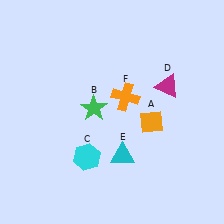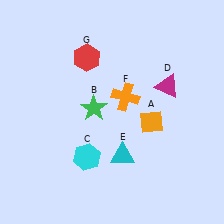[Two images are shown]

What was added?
A red hexagon (G) was added in Image 2.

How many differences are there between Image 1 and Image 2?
There is 1 difference between the two images.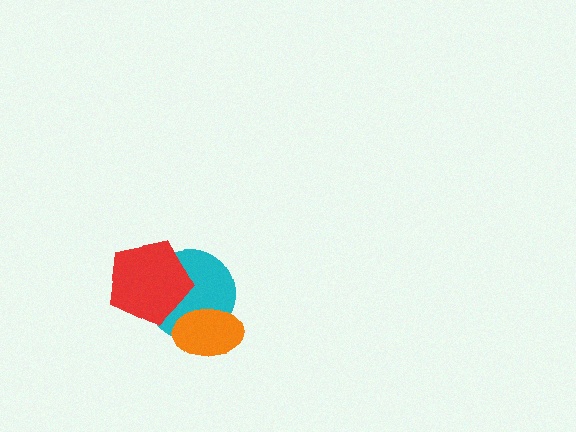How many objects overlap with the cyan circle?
2 objects overlap with the cyan circle.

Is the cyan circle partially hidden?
Yes, it is partially covered by another shape.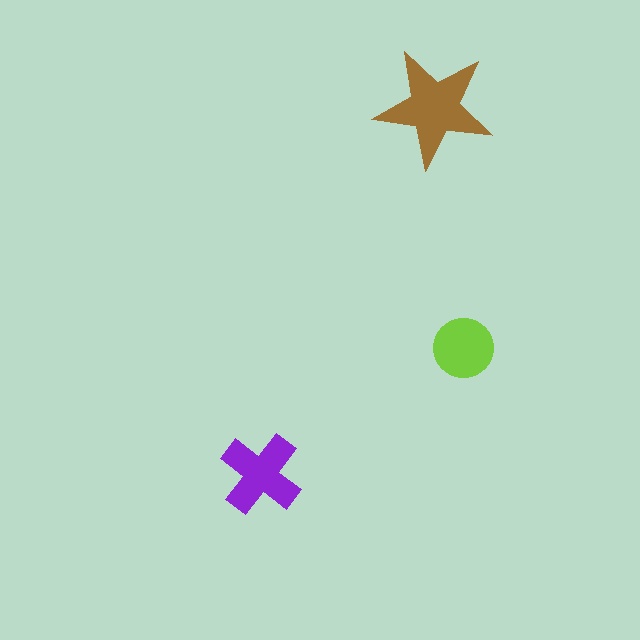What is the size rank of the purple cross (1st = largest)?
2nd.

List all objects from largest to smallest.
The brown star, the purple cross, the lime circle.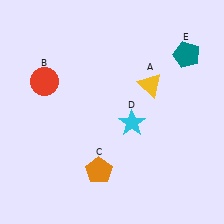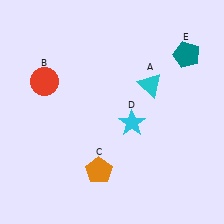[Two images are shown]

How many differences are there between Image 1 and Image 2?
There is 1 difference between the two images.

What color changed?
The triangle (A) changed from yellow in Image 1 to cyan in Image 2.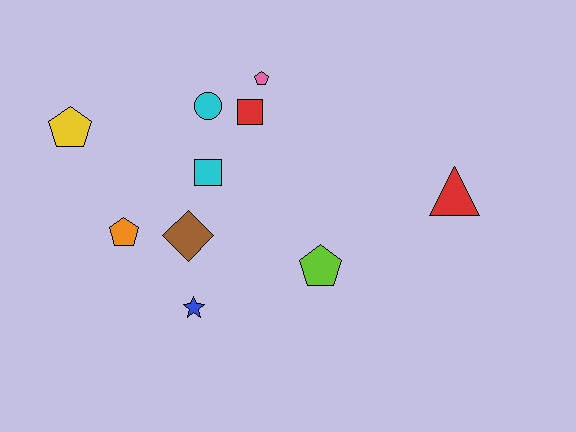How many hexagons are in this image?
There are no hexagons.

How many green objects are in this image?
There are no green objects.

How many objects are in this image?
There are 10 objects.